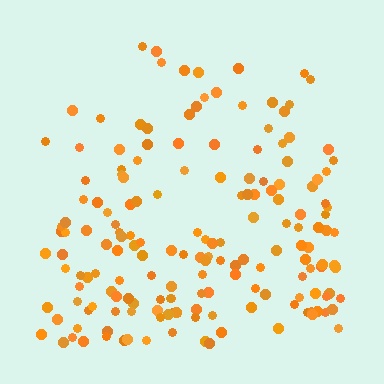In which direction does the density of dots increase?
From top to bottom, with the bottom side densest.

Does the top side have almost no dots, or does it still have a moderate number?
Still a moderate number, just noticeably fewer than the bottom.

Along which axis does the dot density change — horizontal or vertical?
Vertical.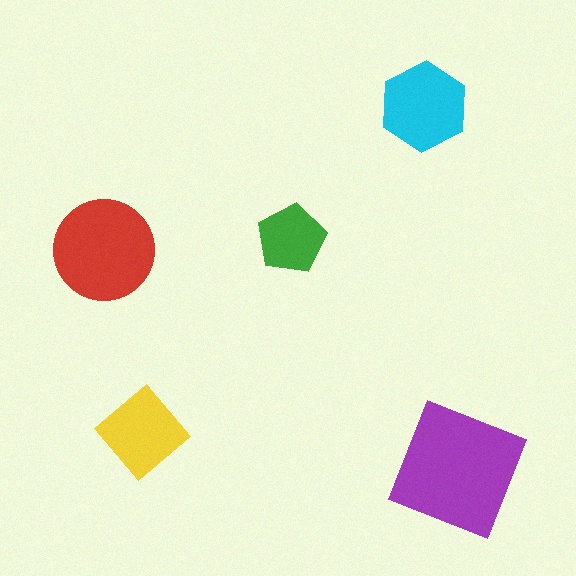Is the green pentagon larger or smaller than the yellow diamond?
Smaller.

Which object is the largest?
The purple square.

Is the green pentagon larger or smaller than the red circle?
Smaller.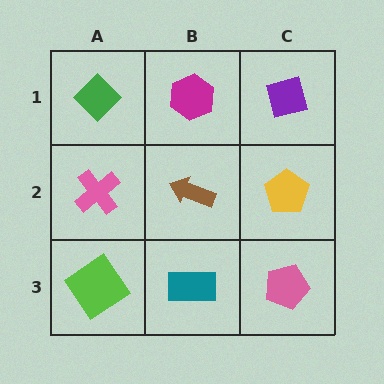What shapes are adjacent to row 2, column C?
A purple diamond (row 1, column C), a pink pentagon (row 3, column C), a brown arrow (row 2, column B).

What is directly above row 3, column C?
A yellow pentagon.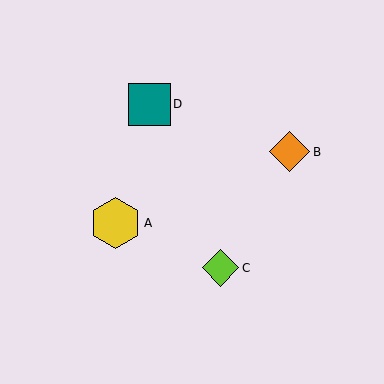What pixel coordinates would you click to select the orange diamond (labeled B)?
Click at (290, 152) to select the orange diamond B.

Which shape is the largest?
The yellow hexagon (labeled A) is the largest.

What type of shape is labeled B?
Shape B is an orange diamond.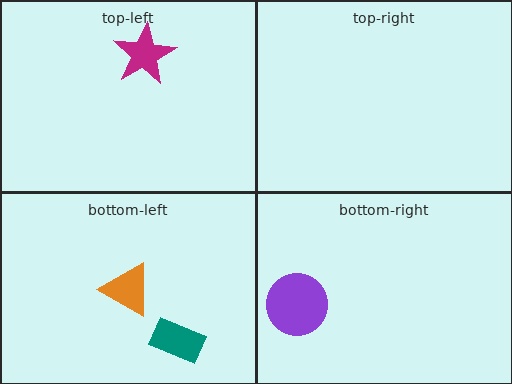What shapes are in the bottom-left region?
The orange triangle, the teal rectangle.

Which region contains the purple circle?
The bottom-right region.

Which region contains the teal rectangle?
The bottom-left region.